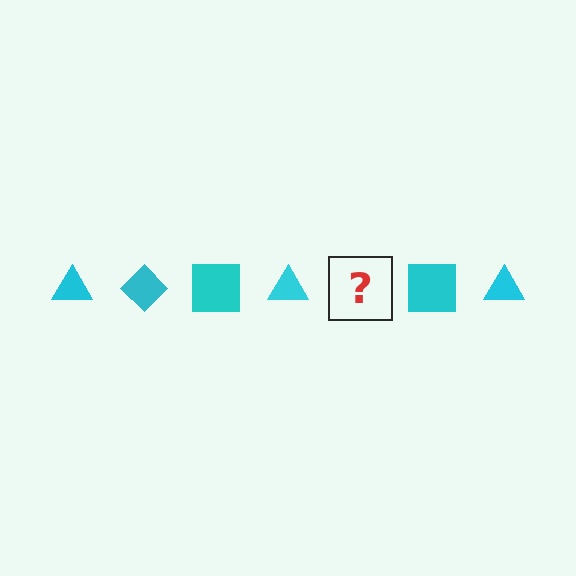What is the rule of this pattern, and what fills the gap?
The rule is that the pattern cycles through triangle, diamond, square shapes in cyan. The gap should be filled with a cyan diamond.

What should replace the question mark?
The question mark should be replaced with a cyan diamond.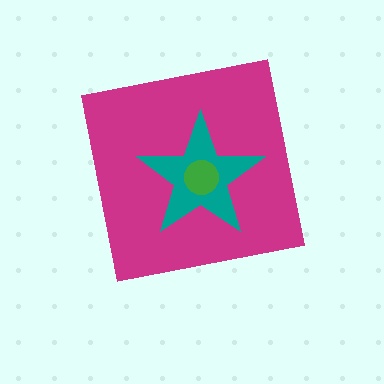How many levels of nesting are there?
3.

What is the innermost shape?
The green circle.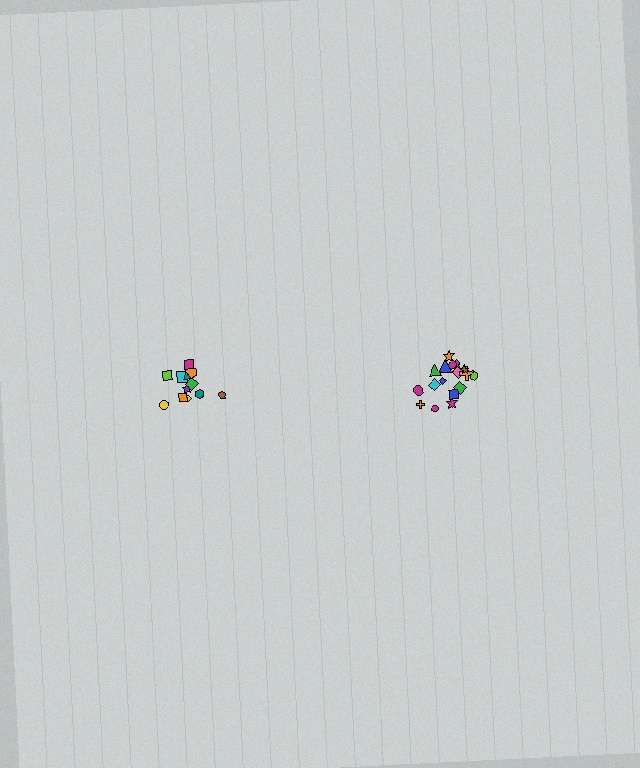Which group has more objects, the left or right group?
The right group.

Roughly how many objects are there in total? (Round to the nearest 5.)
Roughly 30 objects in total.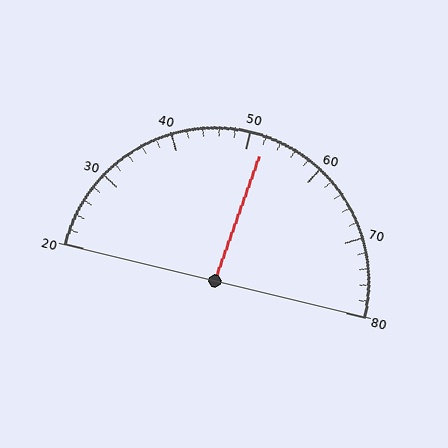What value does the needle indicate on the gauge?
The needle indicates approximately 52.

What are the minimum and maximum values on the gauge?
The gauge ranges from 20 to 80.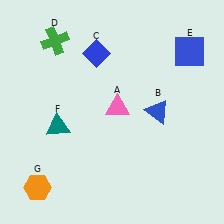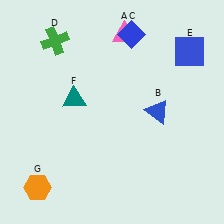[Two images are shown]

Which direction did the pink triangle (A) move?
The pink triangle (A) moved up.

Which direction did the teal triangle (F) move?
The teal triangle (F) moved up.